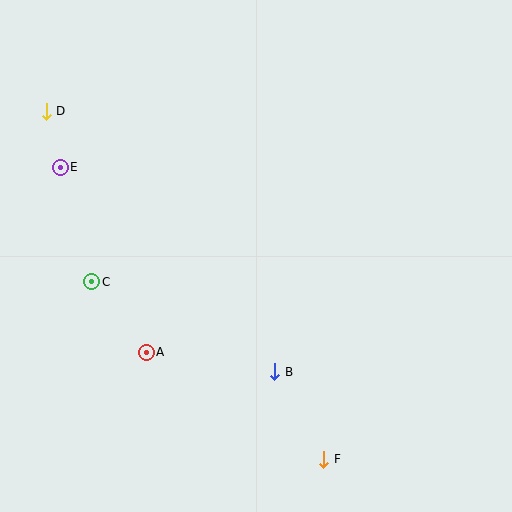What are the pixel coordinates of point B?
Point B is at (275, 372).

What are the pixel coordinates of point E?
Point E is at (60, 167).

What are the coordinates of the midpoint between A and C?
The midpoint between A and C is at (119, 317).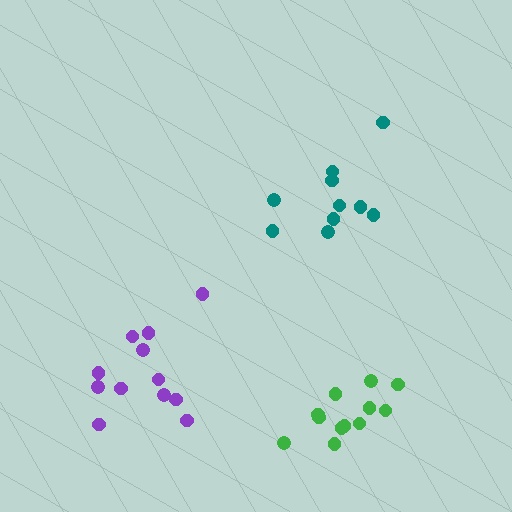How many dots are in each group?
Group 1: 10 dots, Group 2: 12 dots, Group 3: 12 dots (34 total).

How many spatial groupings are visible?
There are 3 spatial groupings.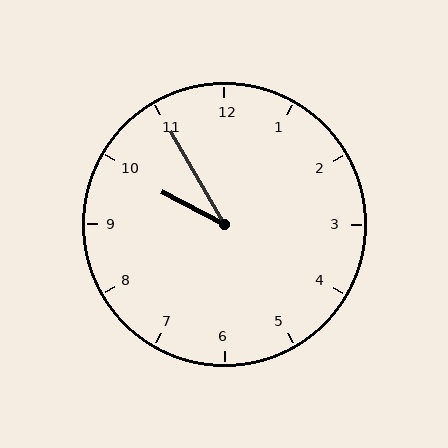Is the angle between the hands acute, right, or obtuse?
It is acute.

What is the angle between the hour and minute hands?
Approximately 32 degrees.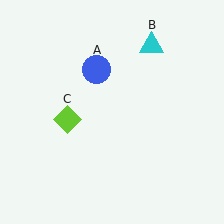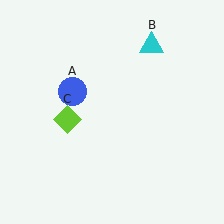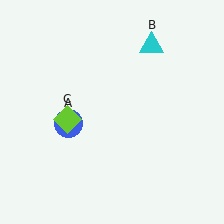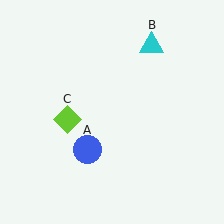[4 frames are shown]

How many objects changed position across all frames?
1 object changed position: blue circle (object A).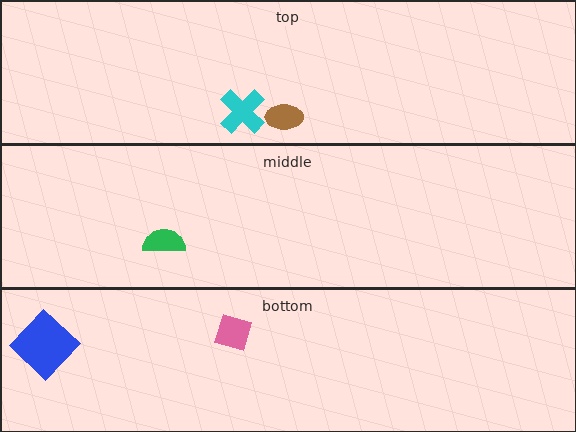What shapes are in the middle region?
The green semicircle.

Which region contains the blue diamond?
The bottom region.